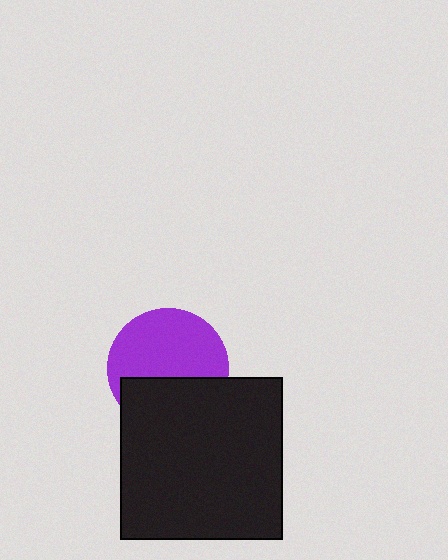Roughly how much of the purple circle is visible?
About half of it is visible (roughly 61%).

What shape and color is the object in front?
The object in front is a black square.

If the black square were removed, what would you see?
You would see the complete purple circle.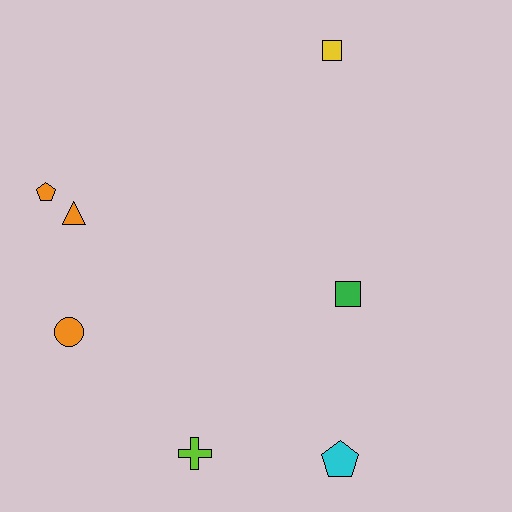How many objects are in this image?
There are 7 objects.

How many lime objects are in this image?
There is 1 lime object.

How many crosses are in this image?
There is 1 cross.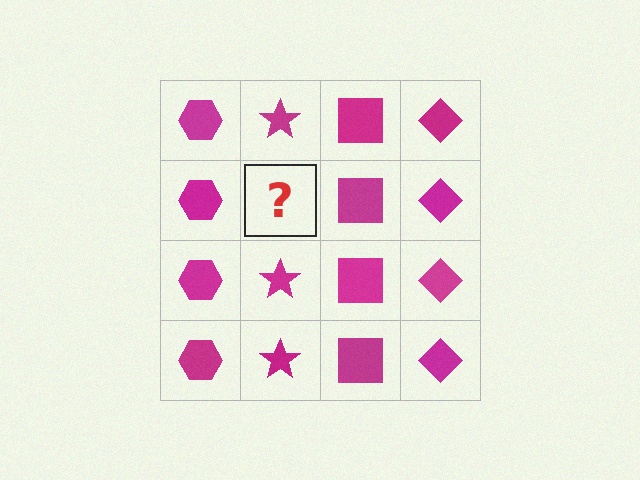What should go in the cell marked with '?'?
The missing cell should contain a magenta star.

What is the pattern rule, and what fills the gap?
The rule is that each column has a consistent shape. The gap should be filled with a magenta star.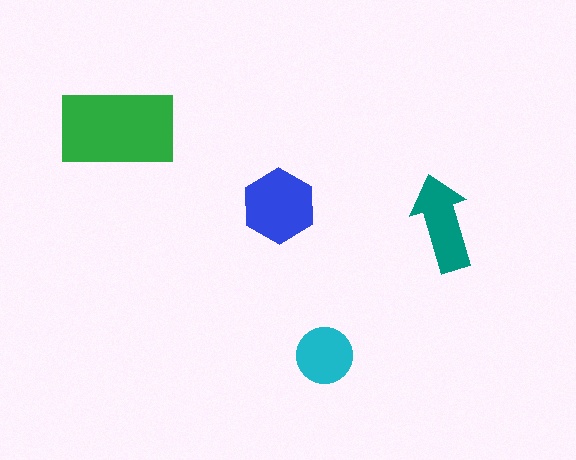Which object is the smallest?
The cyan circle.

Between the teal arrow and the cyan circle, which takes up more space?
The teal arrow.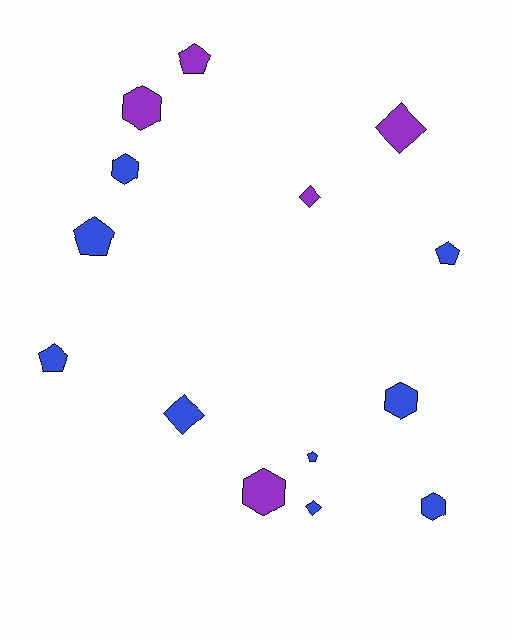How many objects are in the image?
There are 14 objects.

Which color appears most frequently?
Blue, with 9 objects.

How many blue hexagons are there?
There are 3 blue hexagons.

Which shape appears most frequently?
Hexagon, with 5 objects.